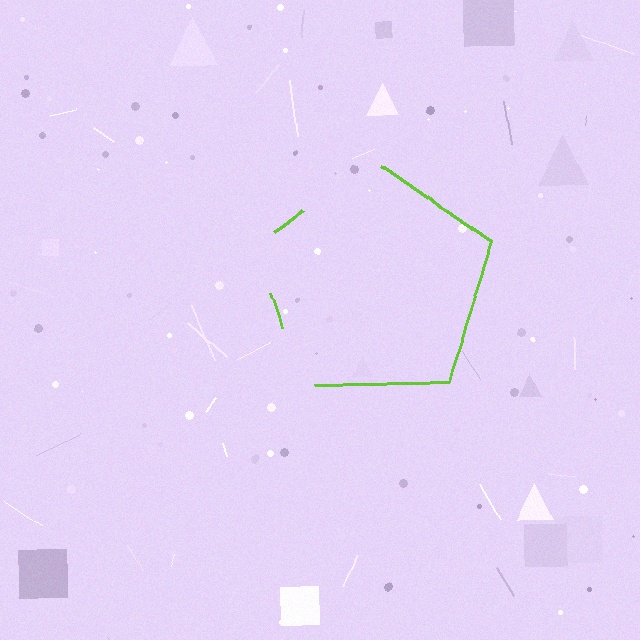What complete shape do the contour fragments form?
The contour fragments form a pentagon.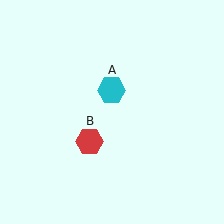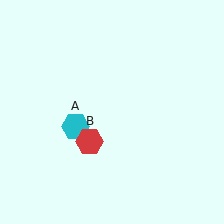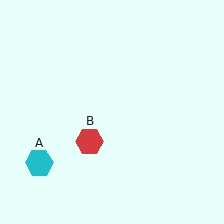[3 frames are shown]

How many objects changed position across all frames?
1 object changed position: cyan hexagon (object A).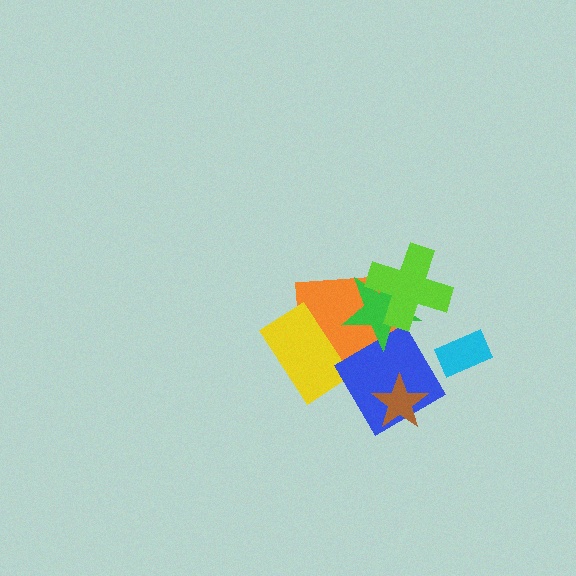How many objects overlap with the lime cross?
2 objects overlap with the lime cross.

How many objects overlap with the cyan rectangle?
0 objects overlap with the cyan rectangle.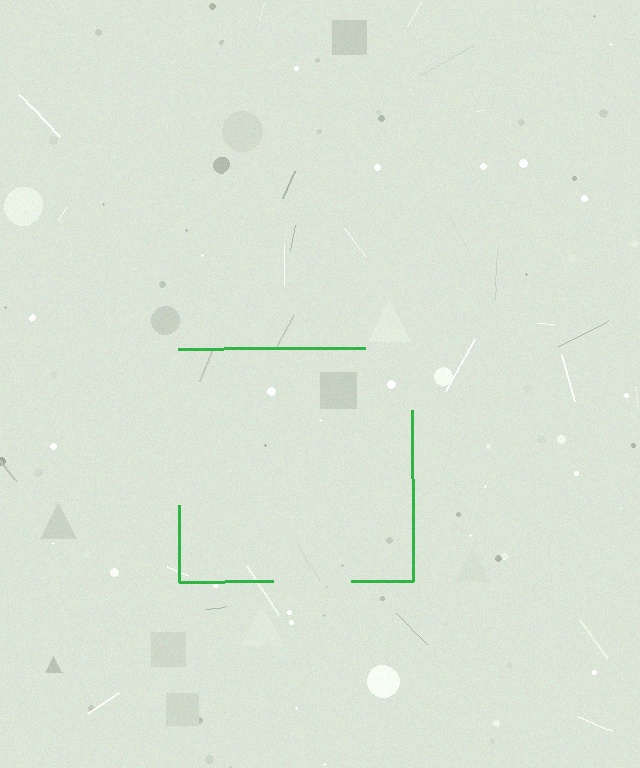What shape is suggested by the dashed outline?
The dashed outline suggests a square.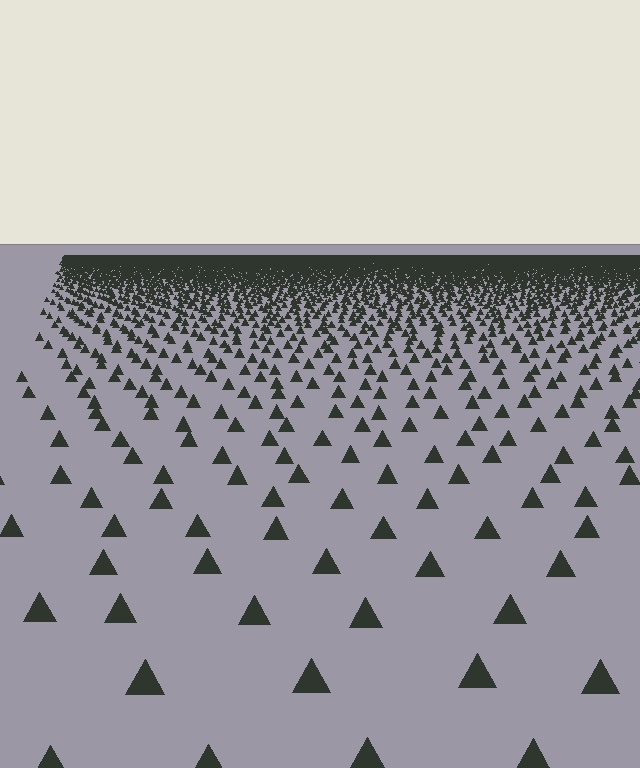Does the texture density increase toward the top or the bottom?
Density increases toward the top.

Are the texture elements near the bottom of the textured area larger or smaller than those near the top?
Larger. Near the bottom, elements are closer to the viewer and appear at a bigger on-screen size.